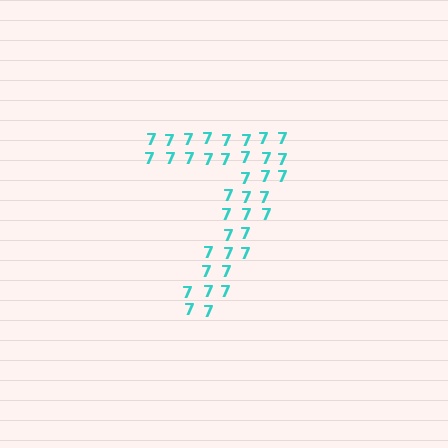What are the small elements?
The small elements are digit 7's.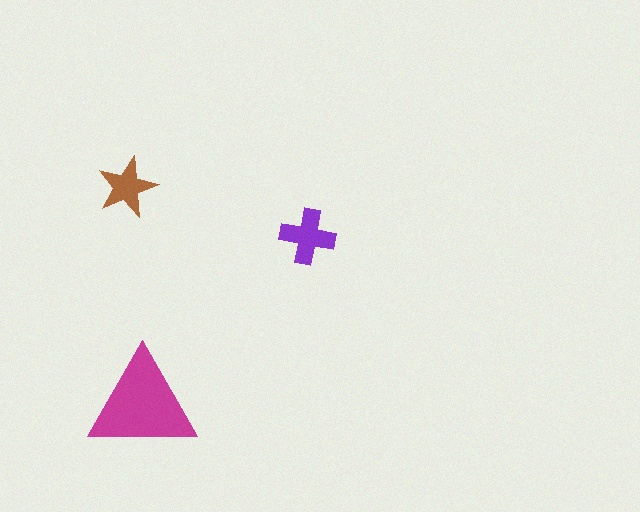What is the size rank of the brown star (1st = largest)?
3rd.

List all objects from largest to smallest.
The magenta triangle, the purple cross, the brown star.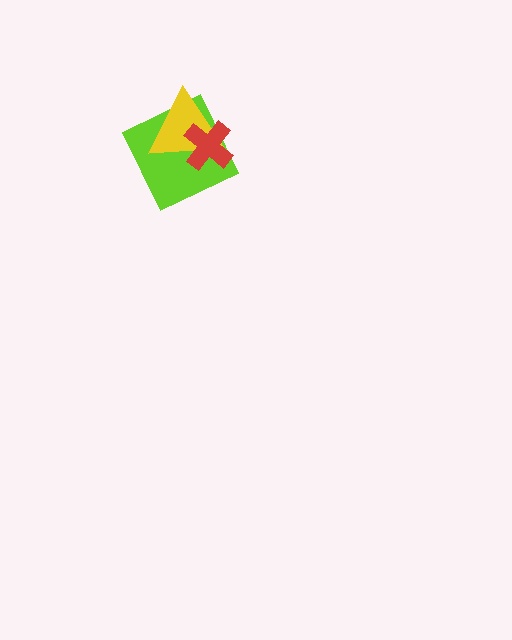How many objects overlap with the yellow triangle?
2 objects overlap with the yellow triangle.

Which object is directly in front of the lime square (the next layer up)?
The yellow triangle is directly in front of the lime square.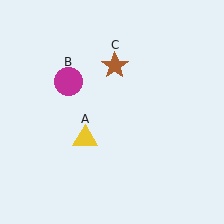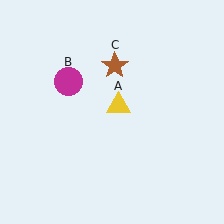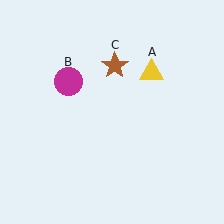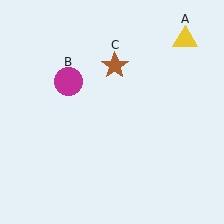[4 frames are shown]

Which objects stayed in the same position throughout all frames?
Magenta circle (object B) and brown star (object C) remained stationary.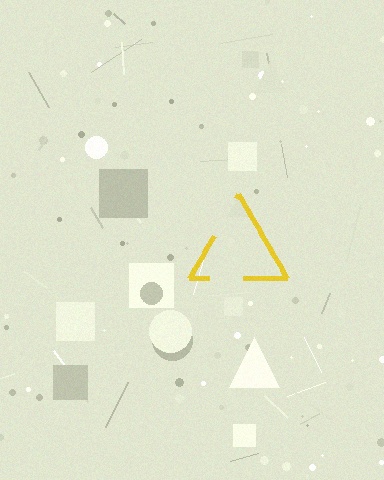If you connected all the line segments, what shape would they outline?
They would outline a triangle.